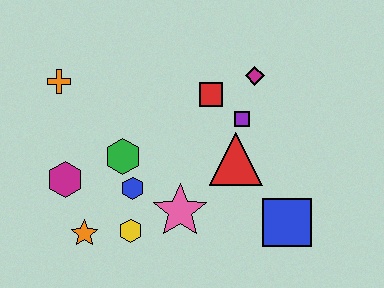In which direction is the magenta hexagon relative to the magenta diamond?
The magenta hexagon is to the left of the magenta diamond.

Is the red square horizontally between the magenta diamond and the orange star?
Yes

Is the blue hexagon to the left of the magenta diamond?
Yes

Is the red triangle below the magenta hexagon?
No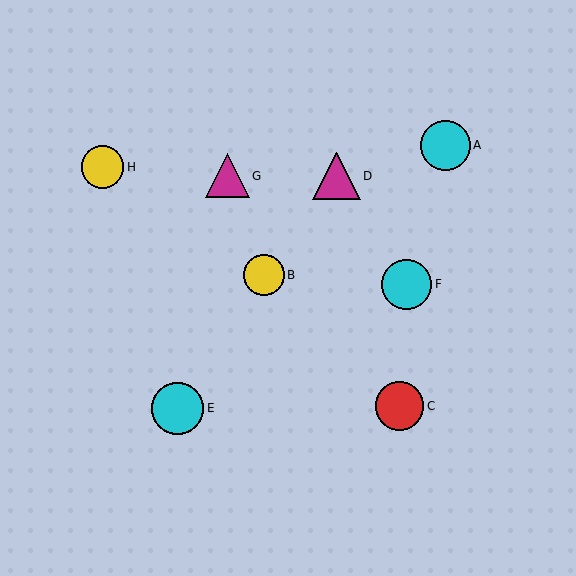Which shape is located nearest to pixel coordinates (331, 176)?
The magenta triangle (labeled D) at (336, 176) is nearest to that location.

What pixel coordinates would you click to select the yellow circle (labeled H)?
Click at (103, 167) to select the yellow circle H.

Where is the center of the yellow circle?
The center of the yellow circle is at (264, 275).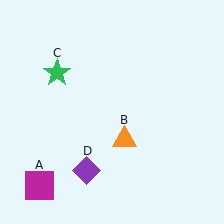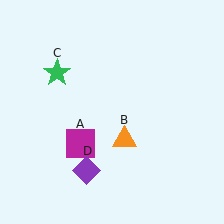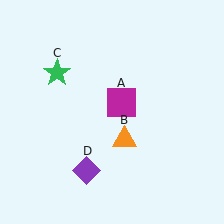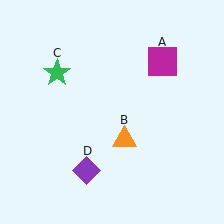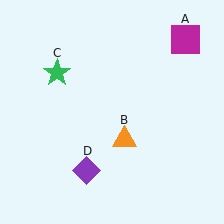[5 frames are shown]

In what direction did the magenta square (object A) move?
The magenta square (object A) moved up and to the right.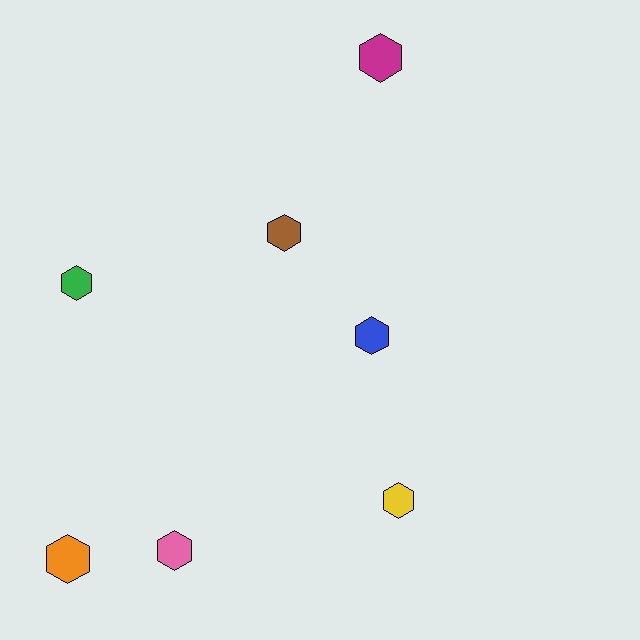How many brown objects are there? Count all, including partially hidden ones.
There is 1 brown object.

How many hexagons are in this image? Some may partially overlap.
There are 7 hexagons.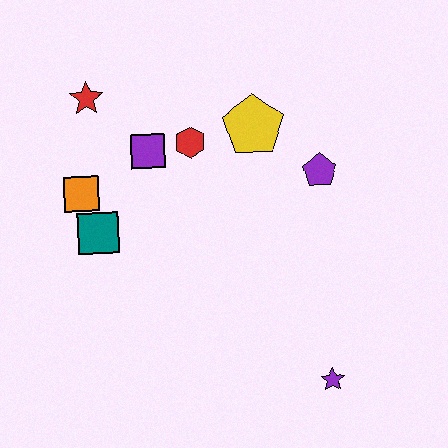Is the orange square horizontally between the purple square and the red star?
No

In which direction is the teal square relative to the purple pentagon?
The teal square is to the left of the purple pentagon.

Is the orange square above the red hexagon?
No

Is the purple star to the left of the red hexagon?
No